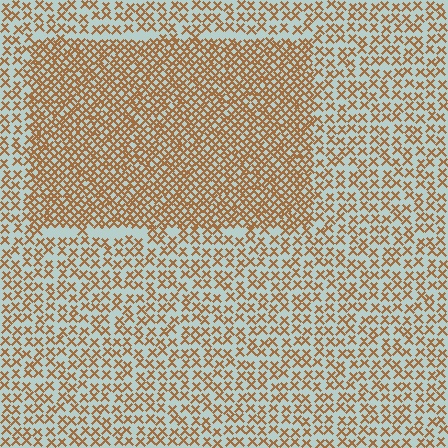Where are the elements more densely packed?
The elements are more densely packed inside the rectangle boundary.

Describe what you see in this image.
The image contains small brown elements arranged at two different densities. A rectangle-shaped region is visible where the elements are more densely packed than the surrounding area.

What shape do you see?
I see a rectangle.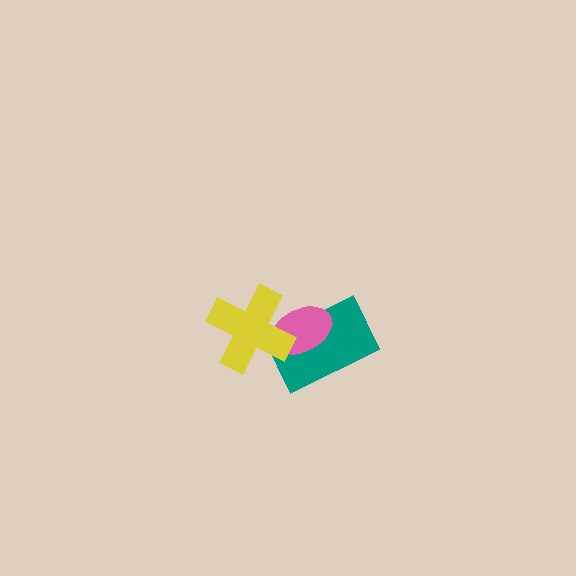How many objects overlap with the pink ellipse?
2 objects overlap with the pink ellipse.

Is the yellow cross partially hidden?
No, no other shape covers it.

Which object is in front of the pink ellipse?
The yellow cross is in front of the pink ellipse.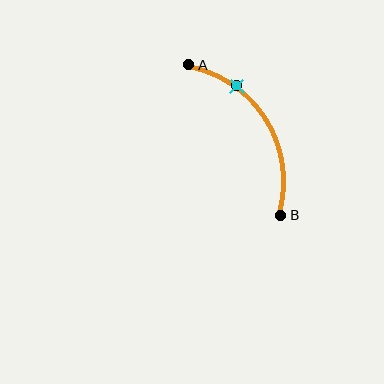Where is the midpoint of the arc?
The arc midpoint is the point on the curve farthest from the straight line joining A and B. It sits to the right of that line.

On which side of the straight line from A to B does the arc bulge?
The arc bulges to the right of the straight line connecting A and B.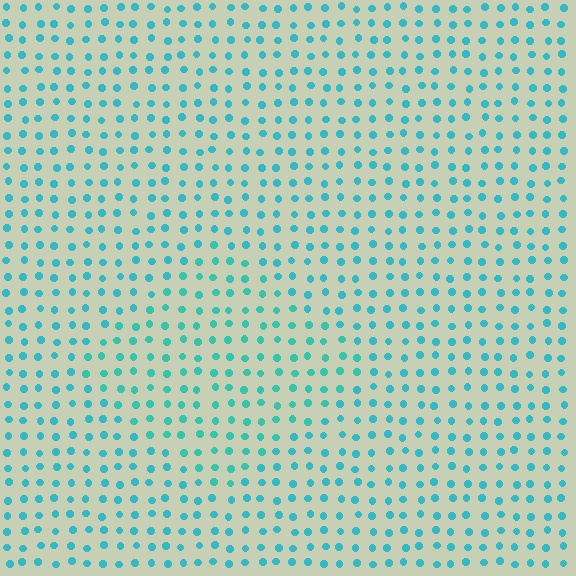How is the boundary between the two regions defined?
The boundary is defined purely by a slight shift in hue (about 15 degrees). Spacing, size, and orientation are identical on both sides.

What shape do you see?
I see a diamond.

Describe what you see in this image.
The image is filled with small cyan elements in a uniform arrangement. A diamond-shaped region is visible where the elements are tinted to a slightly different hue, forming a subtle color boundary.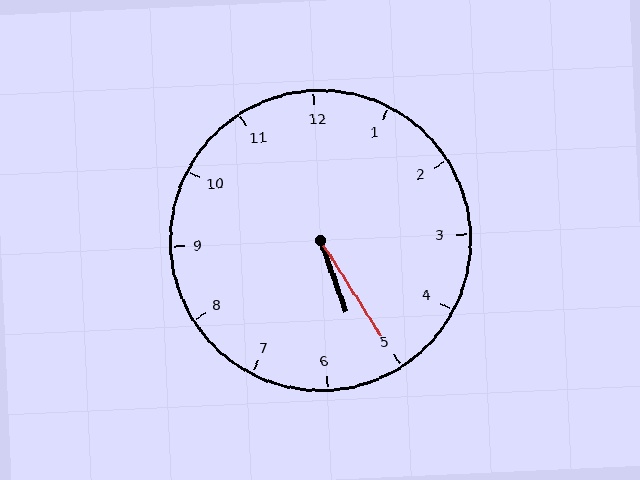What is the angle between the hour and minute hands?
Approximately 12 degrees.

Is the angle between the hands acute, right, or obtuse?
It is acute.